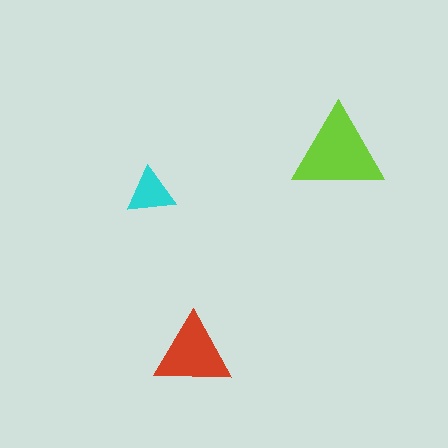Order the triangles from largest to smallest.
the lime one, the red one, the cyan one.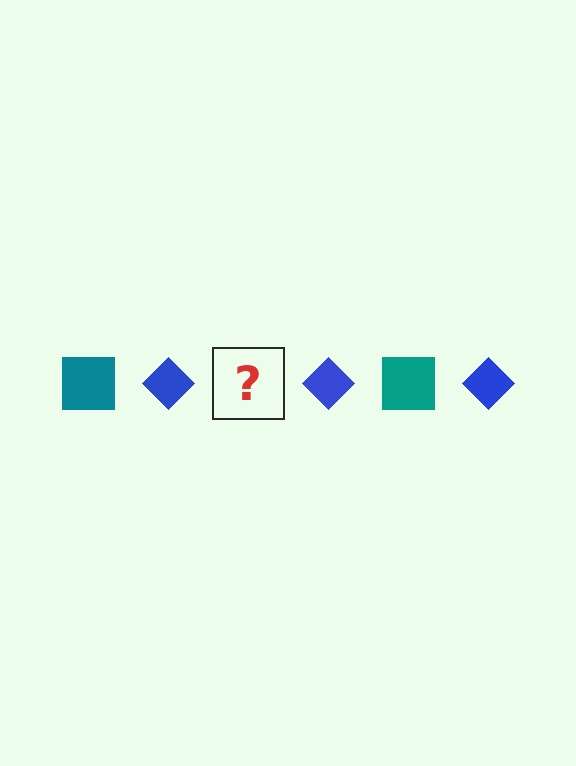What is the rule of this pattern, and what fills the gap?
The rule is that the pattern alternates between teal square and blue diamond. The gap should be filled with a teal square.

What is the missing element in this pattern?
The missing element is a teal square.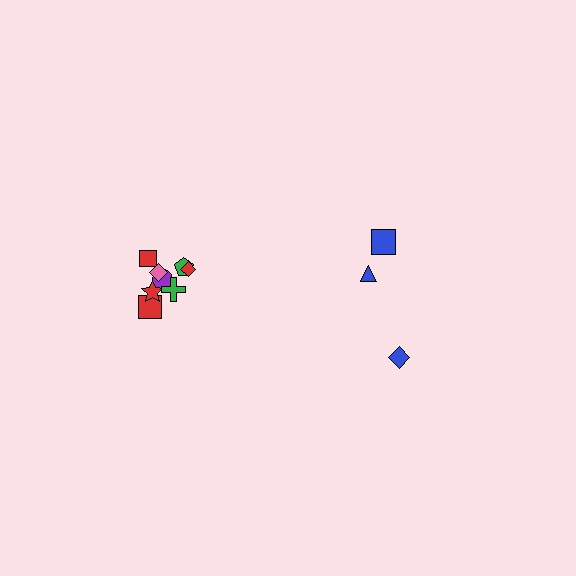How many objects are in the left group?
There are 8 objects.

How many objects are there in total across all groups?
There are 11 objects.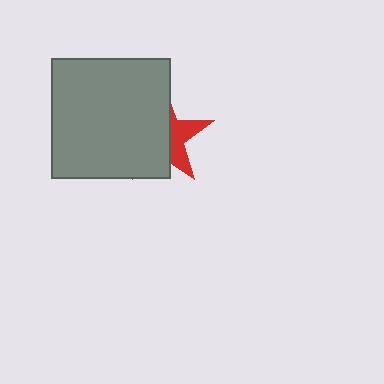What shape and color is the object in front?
The object in front is a gray square.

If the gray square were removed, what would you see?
You would see the complete red star.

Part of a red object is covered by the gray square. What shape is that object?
It is a star.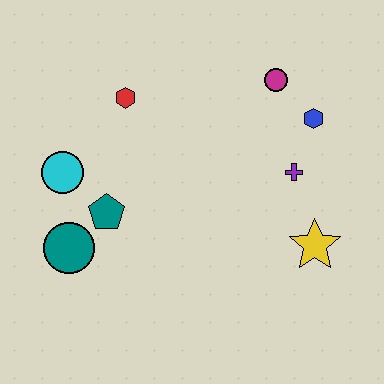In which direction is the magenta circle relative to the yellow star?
The magenta circle is above the yellow star.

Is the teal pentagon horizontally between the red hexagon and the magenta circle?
No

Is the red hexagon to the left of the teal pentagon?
No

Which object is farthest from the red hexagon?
The yellow star is farthest from the red hexagon.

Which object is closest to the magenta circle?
The blue hexagon is closest to the magenta circle.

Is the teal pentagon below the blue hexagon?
Yes